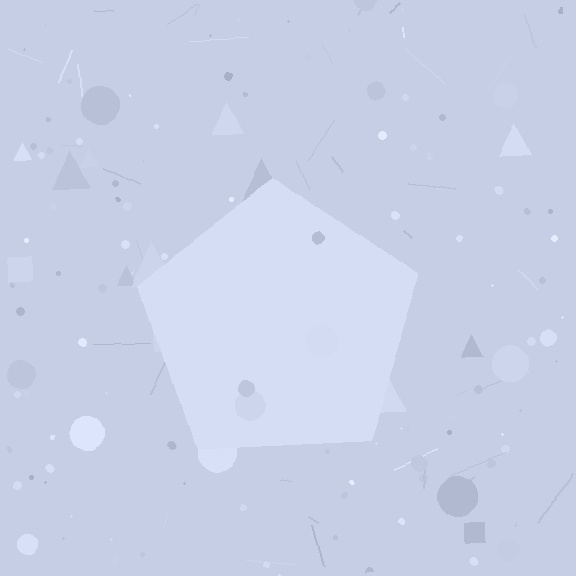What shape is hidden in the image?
A pentagon is hidden in the image.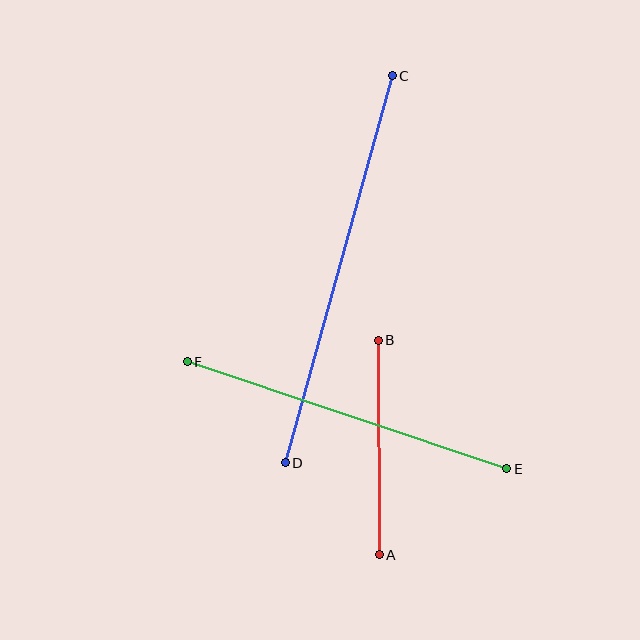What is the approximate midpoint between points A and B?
The midpoint is at approximately (379, 447) pixels.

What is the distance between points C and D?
The distance is approximately 402 pixels.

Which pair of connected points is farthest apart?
Points C and D are farthest apart.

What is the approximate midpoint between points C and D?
The midpoint is at approximately (339, 269) pixels.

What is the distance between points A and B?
The distance is approximately 214 pixels.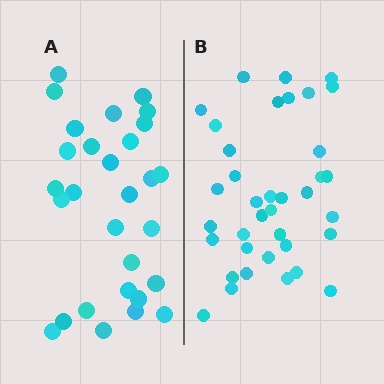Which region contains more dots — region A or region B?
Region B (the right region) has more dots.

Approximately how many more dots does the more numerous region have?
Region B has roughly 8 or so more dots than region A.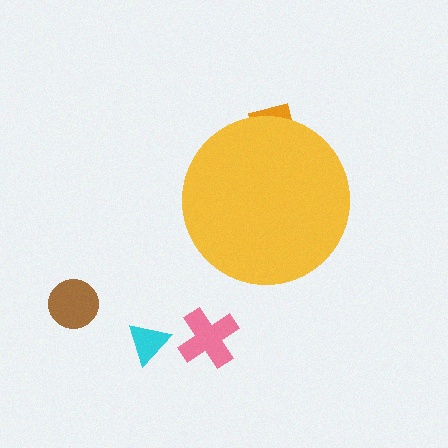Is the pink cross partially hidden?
No, the pink cross is fully visible.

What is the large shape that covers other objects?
A yellow circle.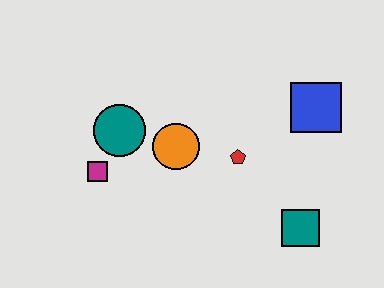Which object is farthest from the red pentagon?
The magenta square is farthest from the red pentagon.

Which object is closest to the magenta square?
The teal circle is closest to the magenta square.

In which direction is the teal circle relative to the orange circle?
The teal circle is to the left of the orange circle.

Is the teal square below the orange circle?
Yes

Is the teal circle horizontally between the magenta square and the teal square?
Yes